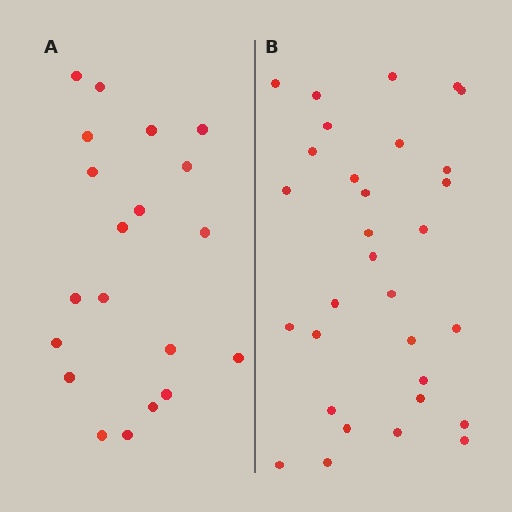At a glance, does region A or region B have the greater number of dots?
Region B (the right region) has more dots.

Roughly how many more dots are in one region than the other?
Region B has roughly 12 or so more dots than region A.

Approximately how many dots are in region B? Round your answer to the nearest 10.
About 30 dots. (The exact count is 31, which rounds to 30.)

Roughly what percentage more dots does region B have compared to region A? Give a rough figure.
About 55% more.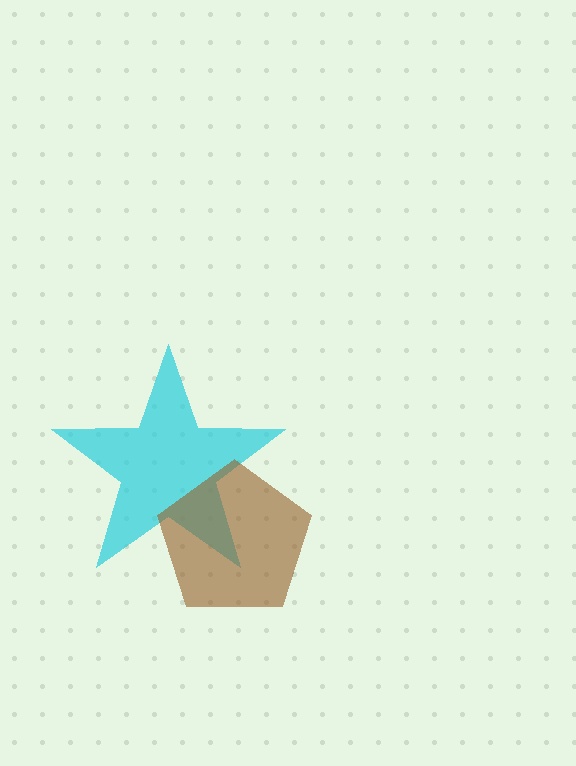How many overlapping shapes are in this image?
There are 2 overlapping shapes in the image.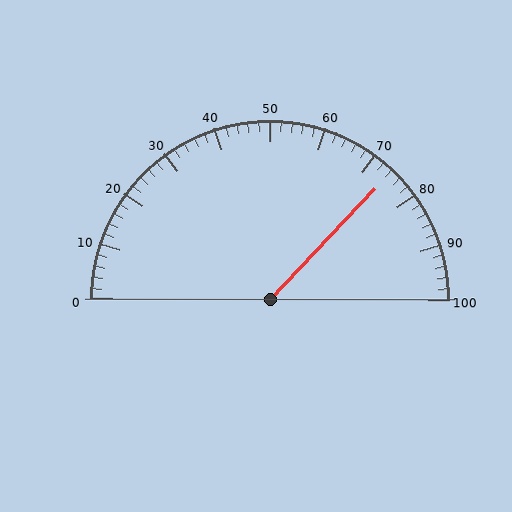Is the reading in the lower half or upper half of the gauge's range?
The reading is in the upper half of the range (0 to 100).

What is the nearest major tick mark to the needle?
The nearest major tick mark is 70.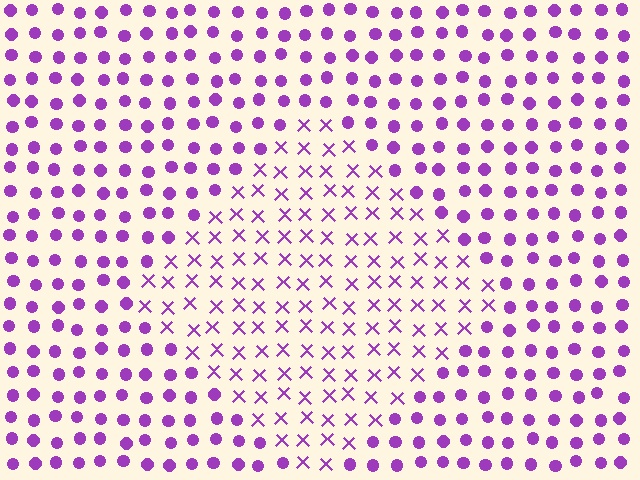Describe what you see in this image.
The image is filled with small purple elements arranged in a uniform grid. A diamond-shaped region contains X marks, while the surrounding area contains circles. The boundary is defined purely by the change in element shape.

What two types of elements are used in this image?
The image uses X marks inside the diamond region and circles outside it.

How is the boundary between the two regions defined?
The boundary is defined by a change in element shape: X marks inside vs. circles outside. All elements share the same color and spacing.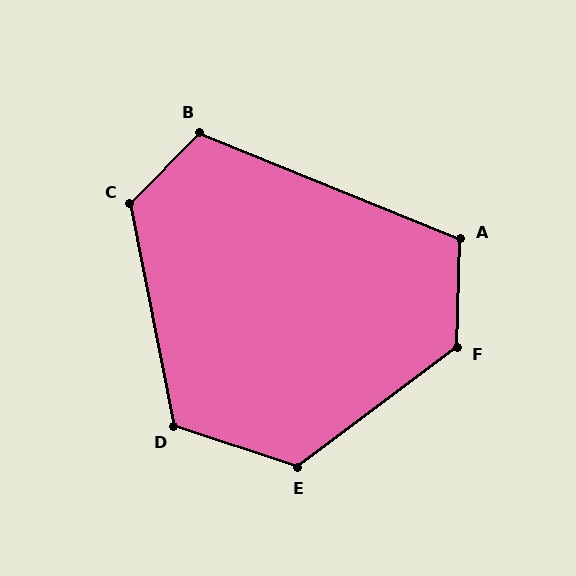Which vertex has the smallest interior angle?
A, at approximately 110 degrees.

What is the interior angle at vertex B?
Approximately 112 degrees (obtuse).